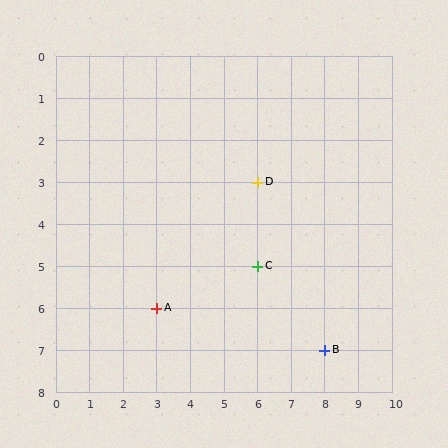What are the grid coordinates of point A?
Point A is at grid coordinates (3, 6).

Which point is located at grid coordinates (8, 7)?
Point B is at (8, 7).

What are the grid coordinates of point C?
Point C is at grid coordinates (6, 5).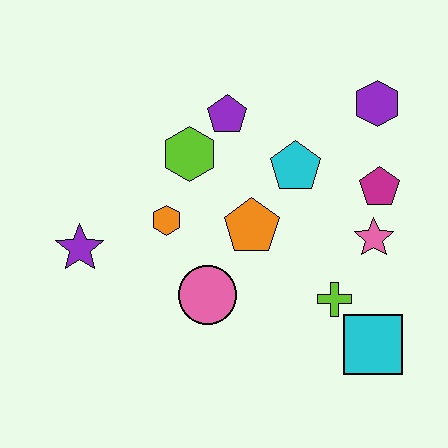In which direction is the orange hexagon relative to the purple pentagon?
The orange hexagon is below the purple pentagon.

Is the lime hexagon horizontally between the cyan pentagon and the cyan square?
No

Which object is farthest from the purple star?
The purple hexagon is farthest from the purple star.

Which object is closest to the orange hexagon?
The lime hexagon is closest to the orange hexagon.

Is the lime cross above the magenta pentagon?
No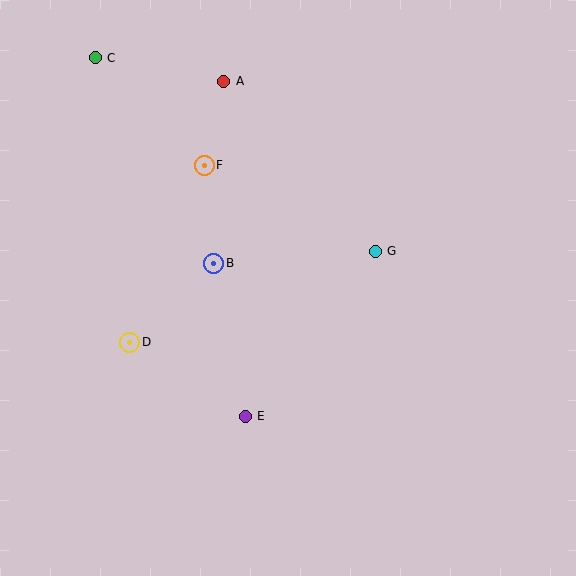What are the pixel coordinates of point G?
Point G is at (375, 251).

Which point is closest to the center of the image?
Point B at (214, 263) is closest to the center.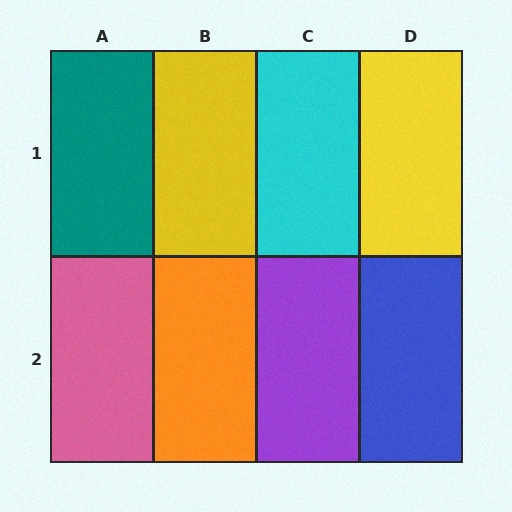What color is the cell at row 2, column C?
Purple.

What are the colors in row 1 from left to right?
Teal, yellow, cyan, yellow.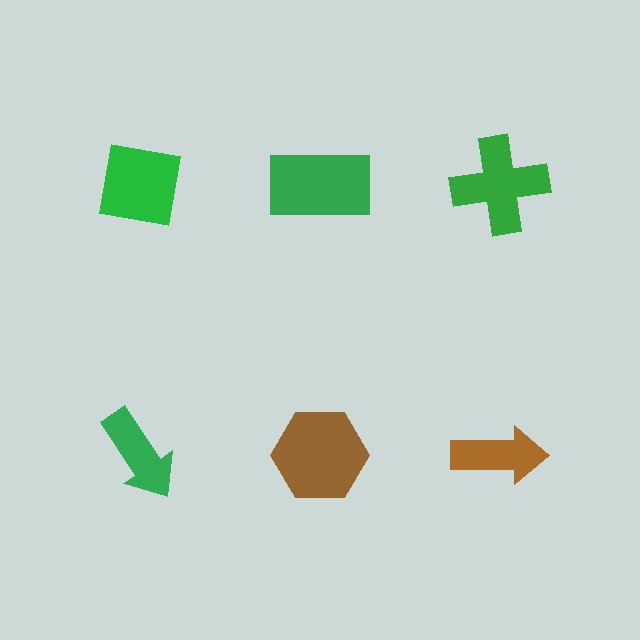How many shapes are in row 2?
3 shapes.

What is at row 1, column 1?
A green square.